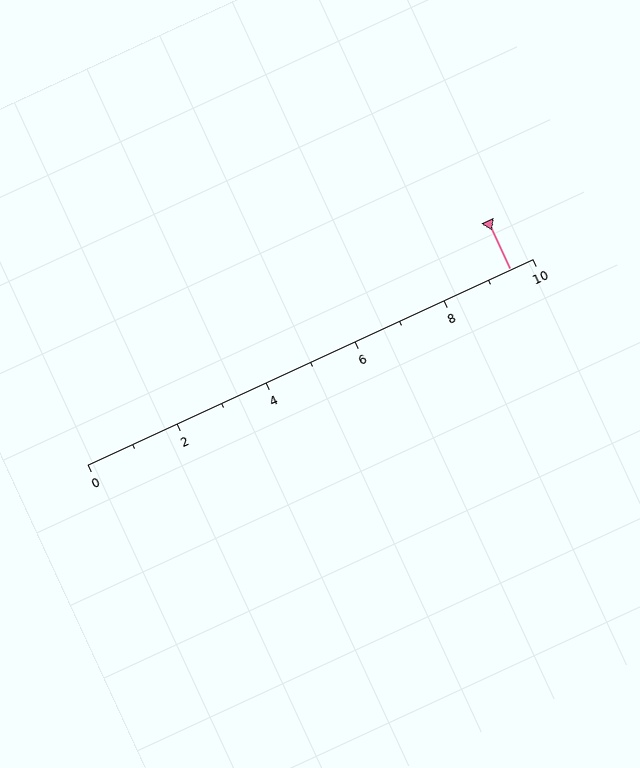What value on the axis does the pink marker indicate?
The marker indicates approximately 9.5.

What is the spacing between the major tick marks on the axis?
The major ticks are spaced 2 apart.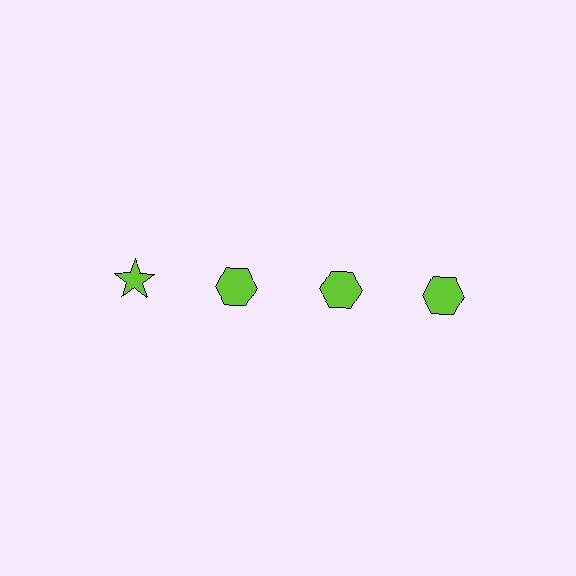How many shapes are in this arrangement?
There are 4 shapes arranged in a grid pattern.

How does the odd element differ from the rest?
It has a different shape: star instead of hexagon.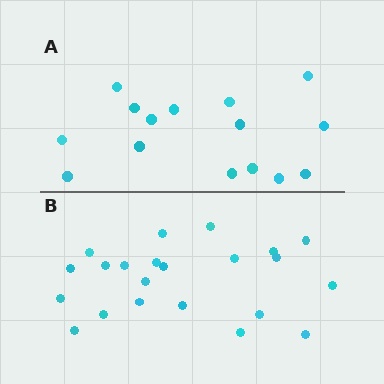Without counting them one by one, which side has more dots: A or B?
Region B (the bottom region) has more dots.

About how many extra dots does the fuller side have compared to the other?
Region B has roughly 8 or so more dots than region A.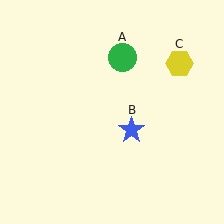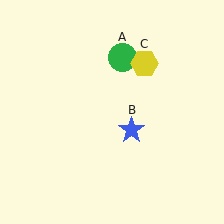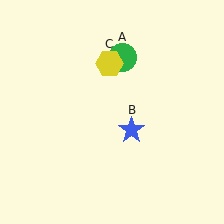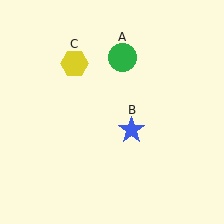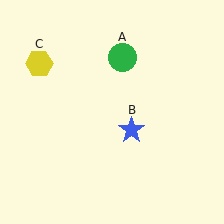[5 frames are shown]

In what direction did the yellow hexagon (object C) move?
The yellow hexagon (object C) moved left.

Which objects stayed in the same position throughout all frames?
Green circle (object A) and blue star (object B) remained stationary.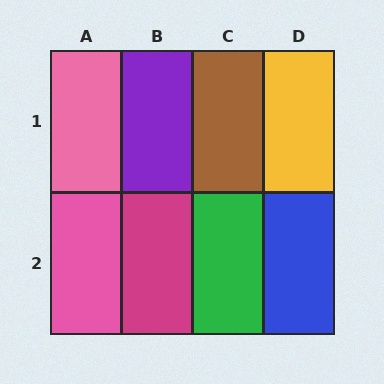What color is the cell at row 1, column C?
Brown.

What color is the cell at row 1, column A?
Pink.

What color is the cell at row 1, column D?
Yellow.